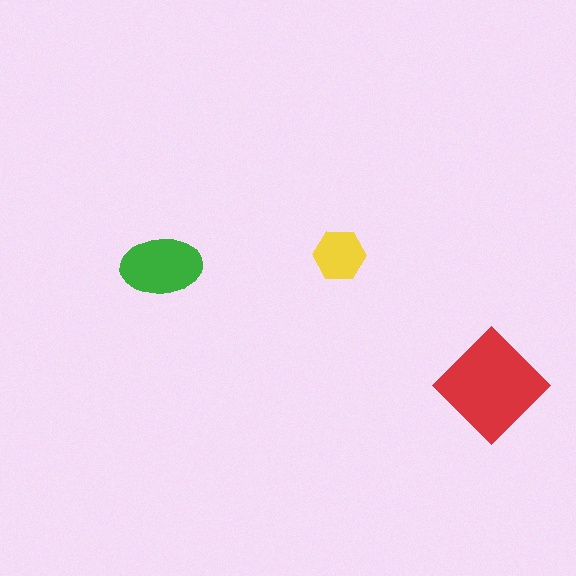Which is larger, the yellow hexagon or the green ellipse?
The green ellipse.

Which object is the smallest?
The yellow hexagon.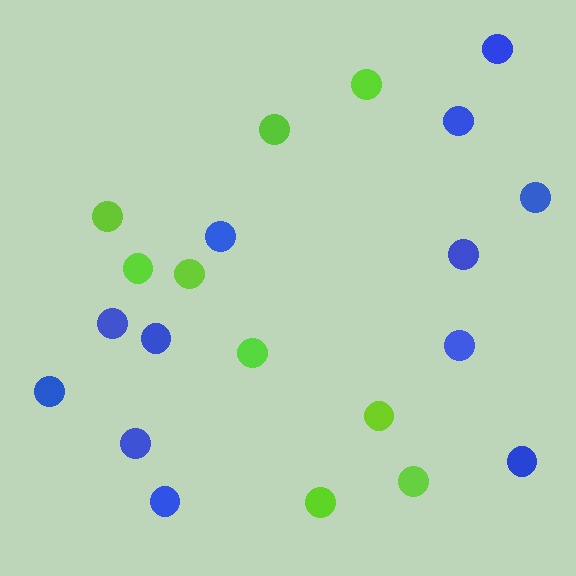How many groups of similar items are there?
There are 2 groups: one group of blue circles (12) and one group of lime circles (9).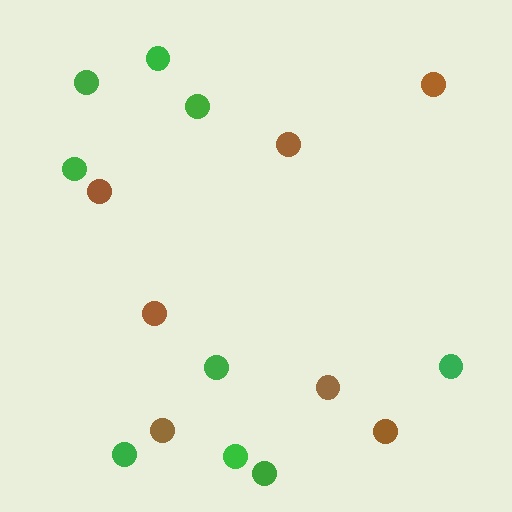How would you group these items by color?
There are 2 groups: one group of green circles (9) and one group of brown circles (7).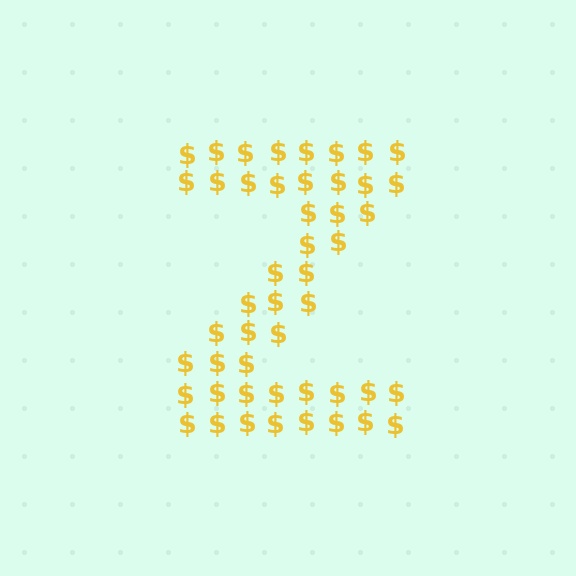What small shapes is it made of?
It is made of small dollar signs.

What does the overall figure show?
The overall figure shows the letter Z.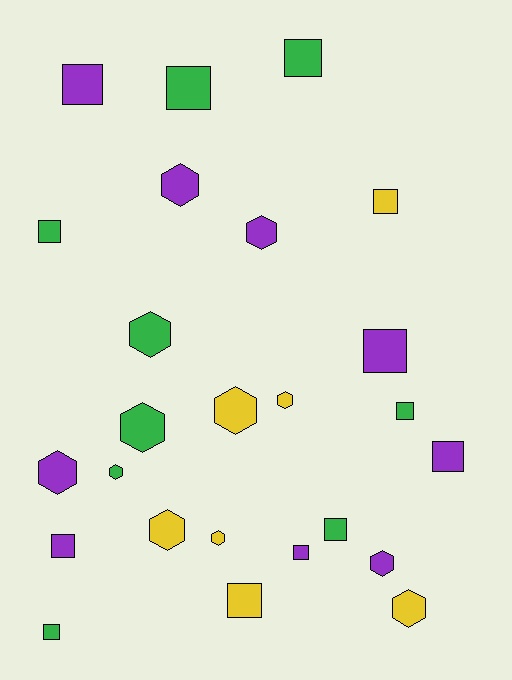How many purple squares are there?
There are 5 purple squares.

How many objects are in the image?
There are 25 objects.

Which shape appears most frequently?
Square, with 13 objects.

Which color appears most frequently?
Green, with 9 objects.